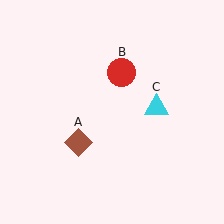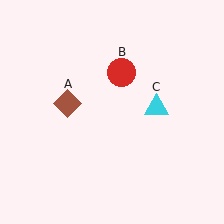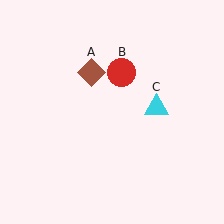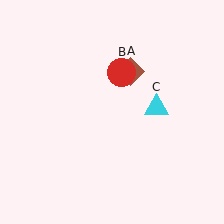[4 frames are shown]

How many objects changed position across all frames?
1 object changed position: brown diamond (object A).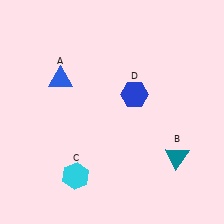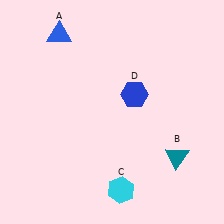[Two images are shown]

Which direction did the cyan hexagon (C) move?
The cyan hexagon (C) moved right.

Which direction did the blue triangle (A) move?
The blue triangle (A) moved up.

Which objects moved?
The objects that moved are: the blue triangle (A), the cyan hexagon (C).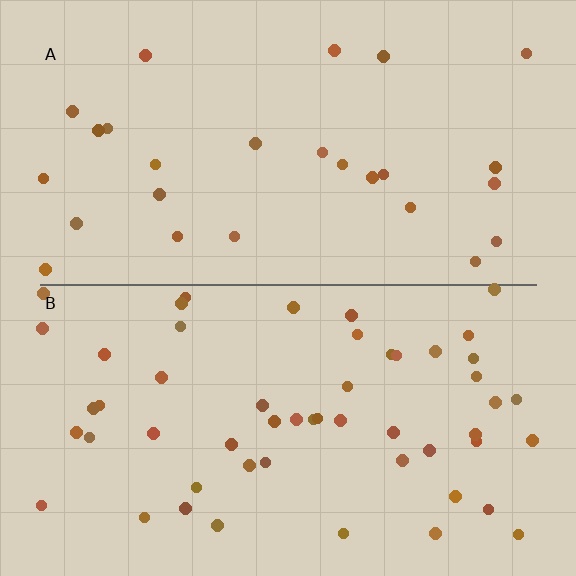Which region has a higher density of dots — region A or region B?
B (the bottom).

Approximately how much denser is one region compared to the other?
Approximately 2.0× — region B over region A.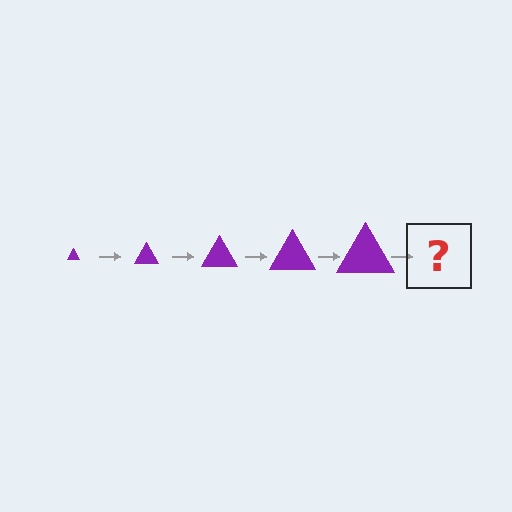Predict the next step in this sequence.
The next step is a purple triangle, larger than the previous one.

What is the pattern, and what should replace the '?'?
The pattern is that the triangle gets progressively larger each step. The '?' should be a purple triangle, larger than the previous one.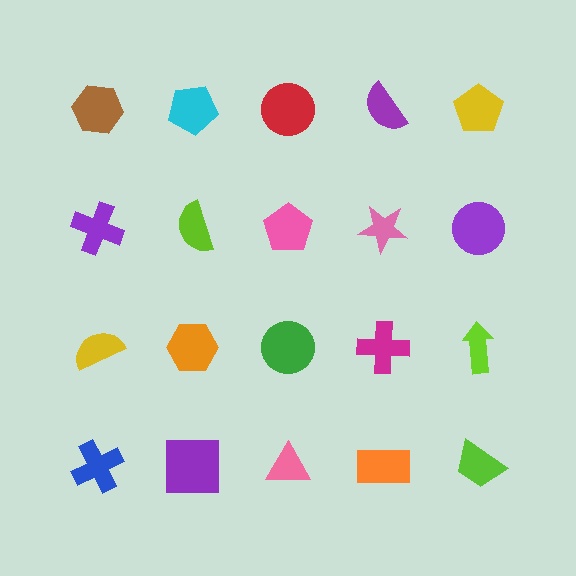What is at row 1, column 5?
A yellow pentagon.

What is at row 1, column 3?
A red circle.